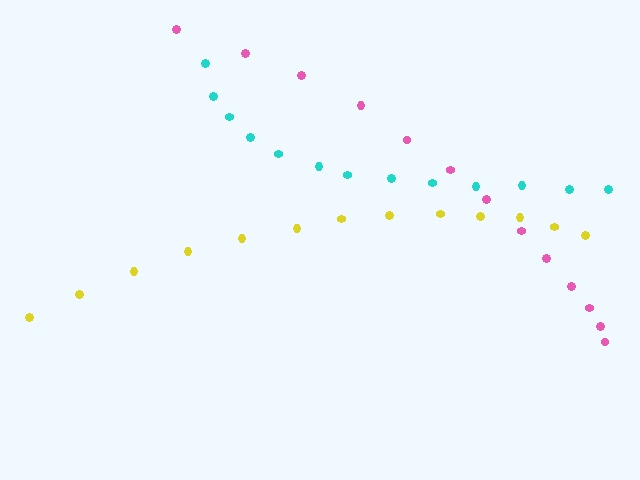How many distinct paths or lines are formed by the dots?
There are 3 distinct paths.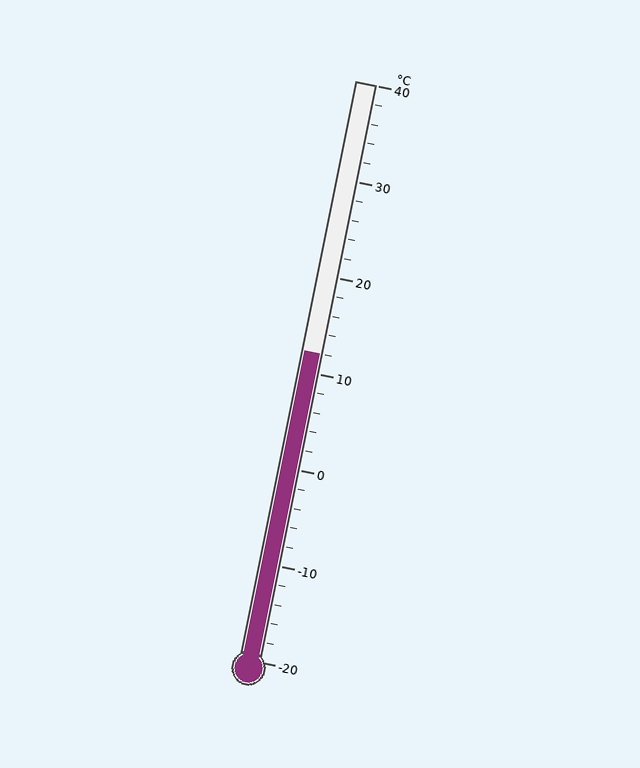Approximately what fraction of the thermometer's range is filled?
The thermometer is filled to approximately 55% of its range.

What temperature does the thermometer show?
The thermometer shows approximately 12°C.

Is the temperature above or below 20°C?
The temperature is below 20°C.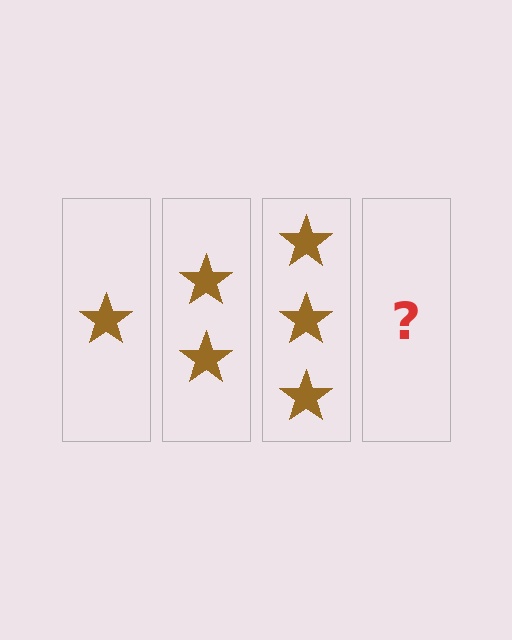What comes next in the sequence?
The next element should be 4 stars.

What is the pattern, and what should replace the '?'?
The pattern is that each step adds one more star. The '?' should be 4 stars.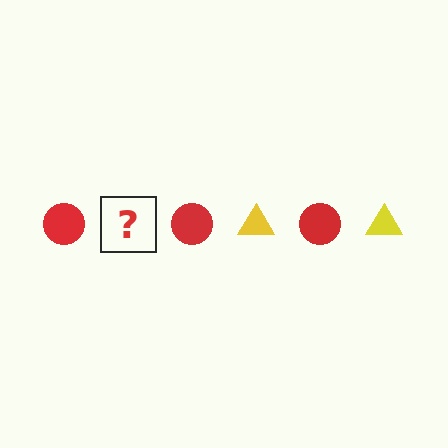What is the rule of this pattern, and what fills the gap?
The rule is that the pattern alternates between red circle and yellow triangle. The gap should be filled with a yellow triangle.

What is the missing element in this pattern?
The missing element is a yellow triangle.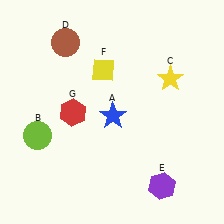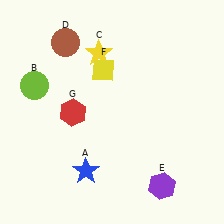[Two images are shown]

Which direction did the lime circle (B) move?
The lime circle (B) moved up.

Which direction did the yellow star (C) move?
The yellow star (C) moved left.